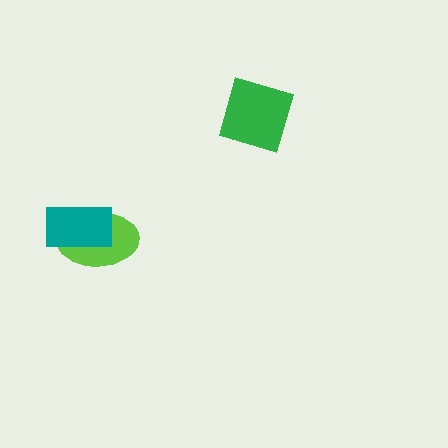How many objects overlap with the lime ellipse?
1 object overlaps with the lime ellipse.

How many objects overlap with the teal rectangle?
1 object overlaps with the teal rectangle.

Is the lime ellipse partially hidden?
Yes, it is partially covered by another shape.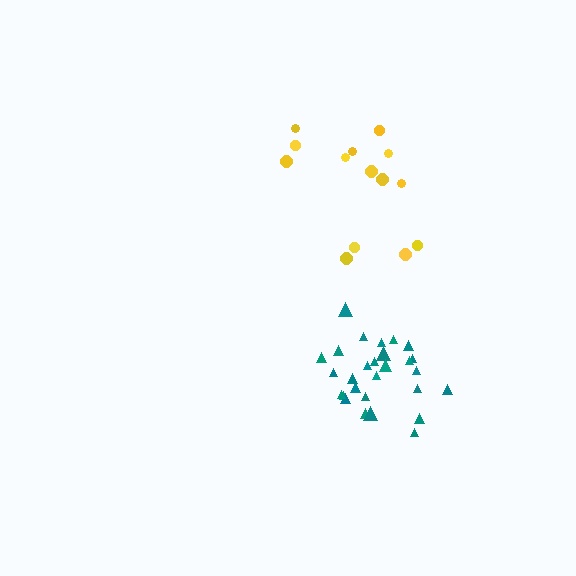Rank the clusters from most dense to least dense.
teal, yellow.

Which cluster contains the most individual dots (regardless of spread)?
Teal (28).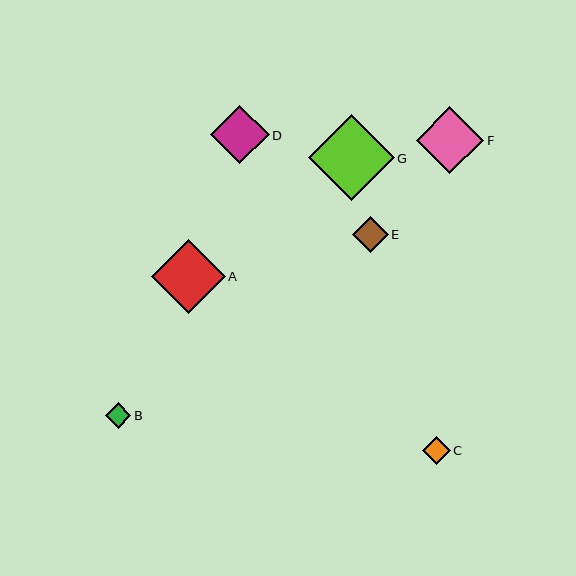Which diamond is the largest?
Diamond G is the largest with a size of approximately 86 pixels.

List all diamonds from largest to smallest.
From largest to smallest: G, A, F, D, E, C, B.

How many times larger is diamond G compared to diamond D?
Diamond G is approximately 1.5 times the size of diamond D.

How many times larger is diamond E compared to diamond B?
Diamond E is approximately 1.4 times the size of diamond B.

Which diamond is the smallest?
Diamond B is the smallest with a size of approximately 25 pixels.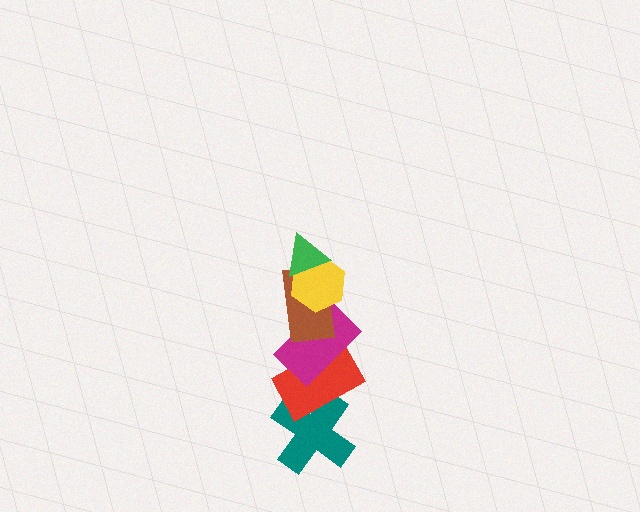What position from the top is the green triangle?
The green triangle is 1st from the top.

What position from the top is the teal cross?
The teal cross is 6th from the top.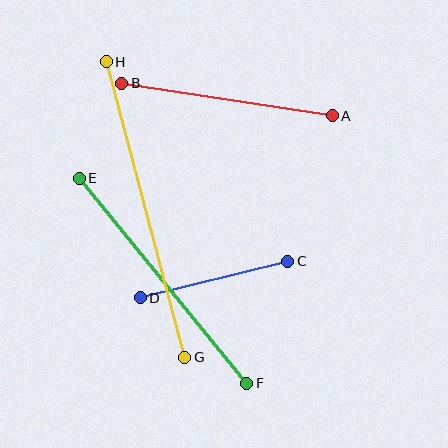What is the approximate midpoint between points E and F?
The midpoint is at approximately (163, 281) pixels.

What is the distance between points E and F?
The distance is approximately 265 pixels.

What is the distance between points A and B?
The distance is approximately 213 pixels.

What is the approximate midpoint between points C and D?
The midpoint is at approximately (214, 280) pixels.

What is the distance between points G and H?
The distance is approximately 306 pixels.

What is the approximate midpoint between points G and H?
The midpoint is at approximately (146, 210) pixels.